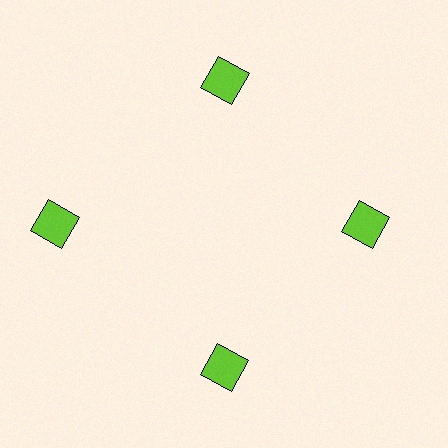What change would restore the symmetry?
The symmetry would be restored by moving it inward, back onto the ring so that all 4 diamonds sit at equal angles and equal distance from the center.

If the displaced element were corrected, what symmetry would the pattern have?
It would have 4-fold rotational symmetry — the pattern would map onto itself every 90 degrees.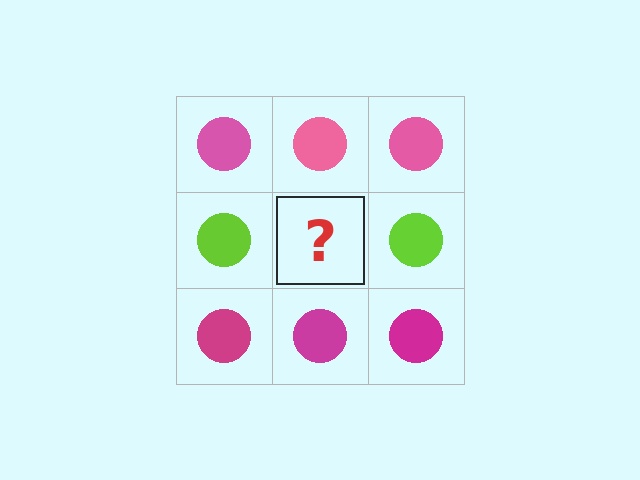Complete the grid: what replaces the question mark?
The question mark should be replaced with a lime circle.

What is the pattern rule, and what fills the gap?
The rule is that each row has a consistent color. The gap should be filled with a lime circle.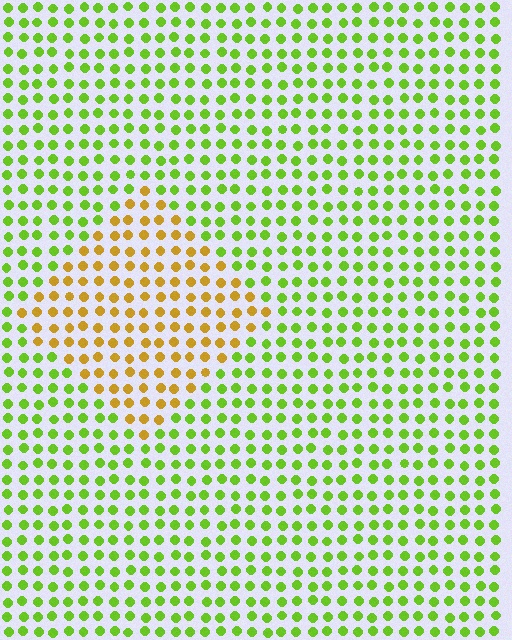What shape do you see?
I see a diamond.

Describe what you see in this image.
The image is filled with small lime elements in a uniform arrangement. A diamond-shaped region is visible where the elements are tinted to a slightly different hue, forming a subtle color boundary.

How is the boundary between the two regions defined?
The boundary is defined purely by a slight shift in hue (about 52 degrees). Spacing, size, and orientation are identical on both sides.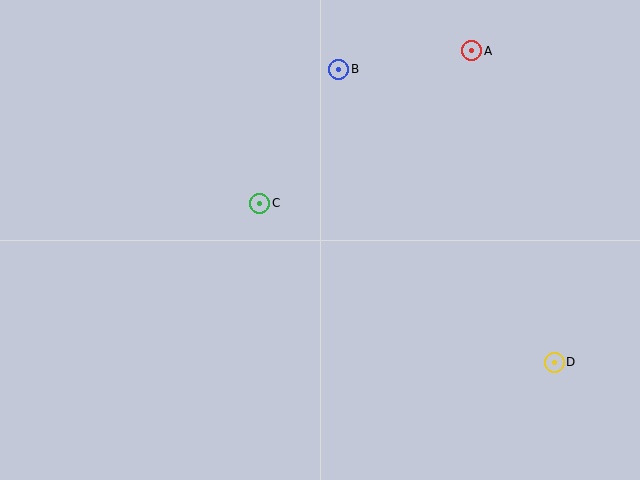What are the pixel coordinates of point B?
Point B is at (339, 69).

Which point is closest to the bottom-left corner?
Point C is closest to the bottom-left corner.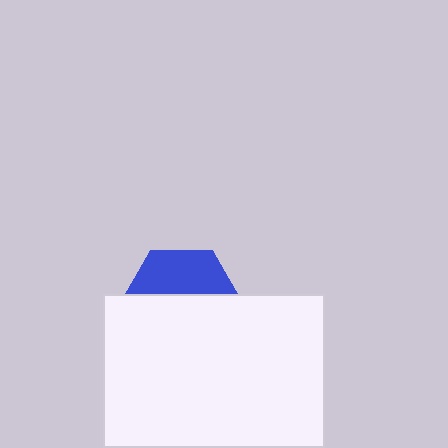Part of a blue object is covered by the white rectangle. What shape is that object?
It is a hexagon.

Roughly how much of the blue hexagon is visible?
A small part of it is visible (roughly 38%).